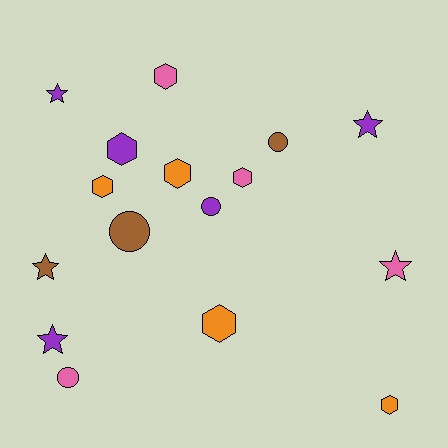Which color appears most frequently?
Purple, with 5 objects.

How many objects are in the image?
There are 16 objects.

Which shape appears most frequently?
Hexagon, with 7 objects.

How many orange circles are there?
There are no orange circles.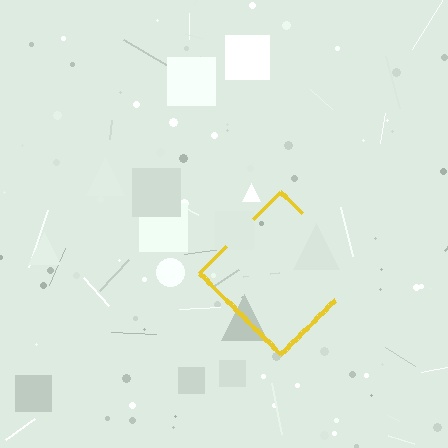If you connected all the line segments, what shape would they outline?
They would outline a diamond.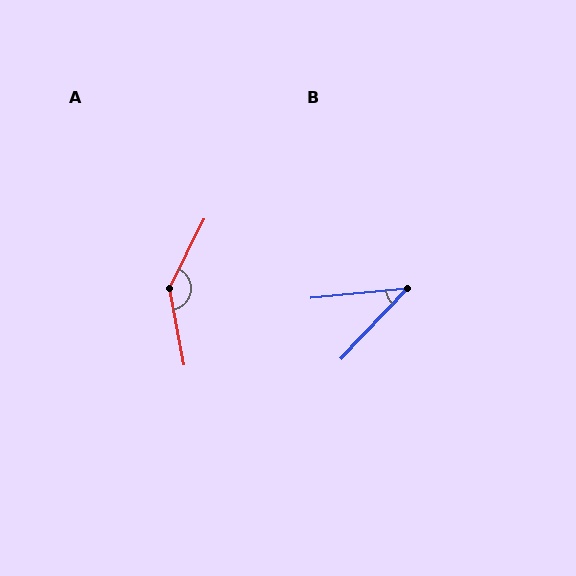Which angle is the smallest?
B, at approximately 41 degrees.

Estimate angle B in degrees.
Approximately 41 degrees.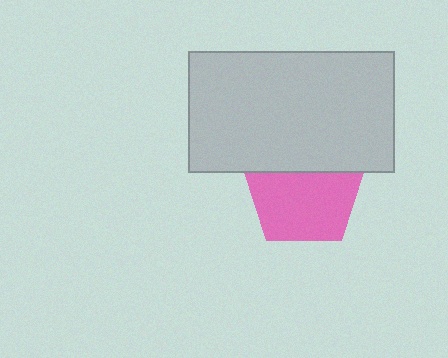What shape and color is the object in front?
The object in front is a light gray rectangle.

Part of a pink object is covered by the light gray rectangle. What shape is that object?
It is a pentagon.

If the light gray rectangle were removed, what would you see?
You would see the complete pink pentagon.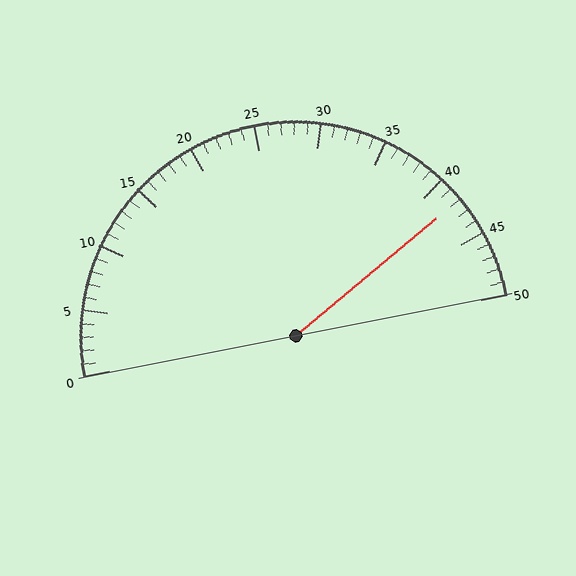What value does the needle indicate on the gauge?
The needle indicates approximately 42.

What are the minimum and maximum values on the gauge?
The gauge ranges from 0 to 50.